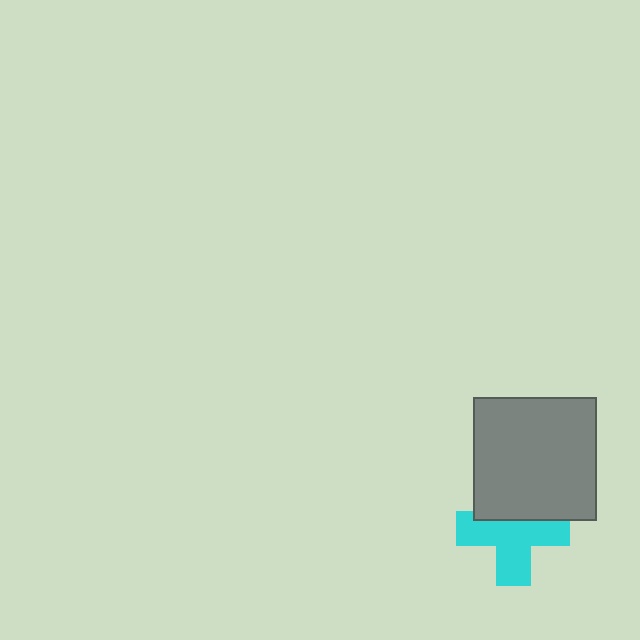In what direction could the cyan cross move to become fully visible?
The cyan cross could move down. That would shift it out from behind the gray square entirely.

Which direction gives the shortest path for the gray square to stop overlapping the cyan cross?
Moving up gives the shortest separation.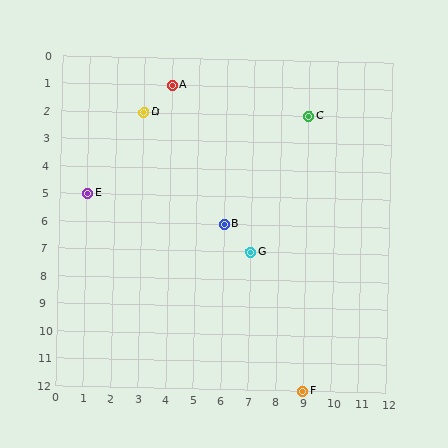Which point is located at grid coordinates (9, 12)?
Point F is at (9, 12).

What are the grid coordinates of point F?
Point F is at grid coordinates (9, 12).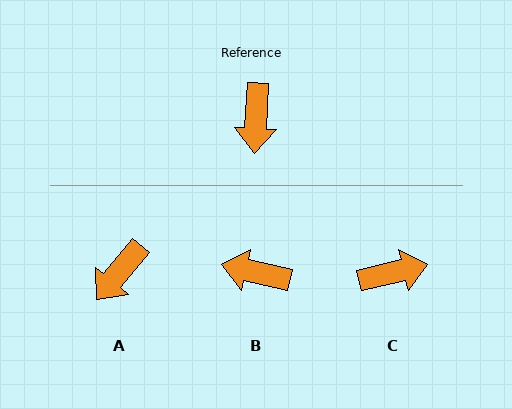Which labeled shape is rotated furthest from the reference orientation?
C, about 106 degrees away.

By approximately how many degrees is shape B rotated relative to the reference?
Approximately 100 degrees clockwise.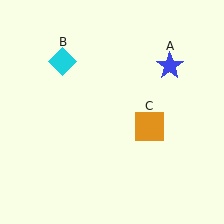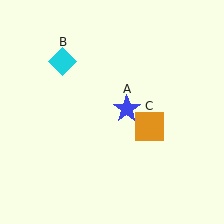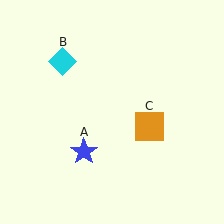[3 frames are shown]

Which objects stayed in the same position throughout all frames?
Cyan diamond (object B) and orange square (object C) remained stationary.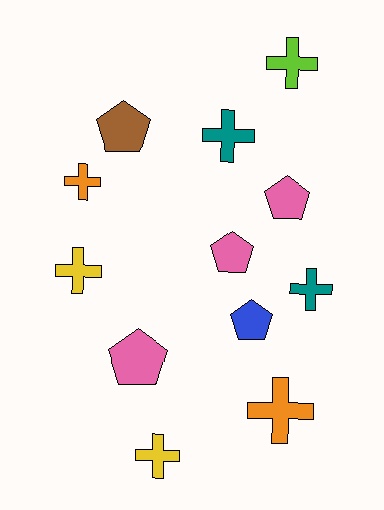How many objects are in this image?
There are 12 objects.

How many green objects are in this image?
There are no green objects.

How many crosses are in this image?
There are 7 crosses.